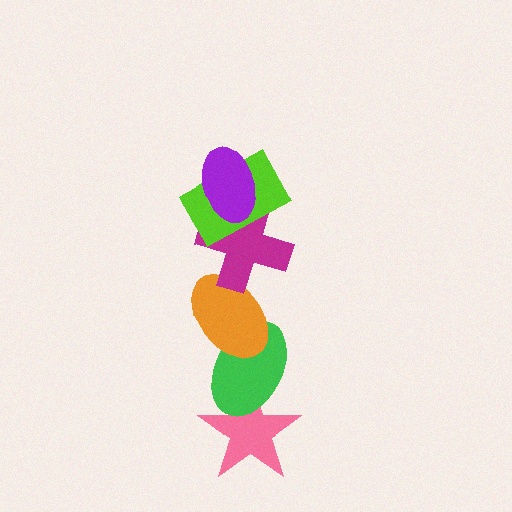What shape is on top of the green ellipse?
The orange ellipse is on top of the green ellipse.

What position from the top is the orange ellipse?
The orange ellipse is 4th from the top.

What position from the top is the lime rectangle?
The lime rectangle is 2nd from the top.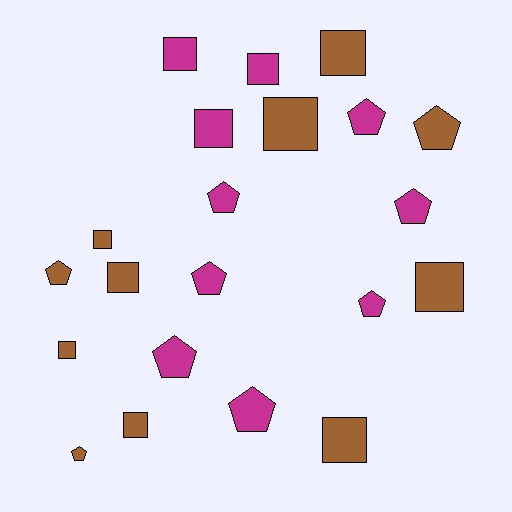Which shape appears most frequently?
Square, with 11 objects.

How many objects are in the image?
There are 21 objects.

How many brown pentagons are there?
There are 3 brown pentagons.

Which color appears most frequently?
Brown, with 11 objects.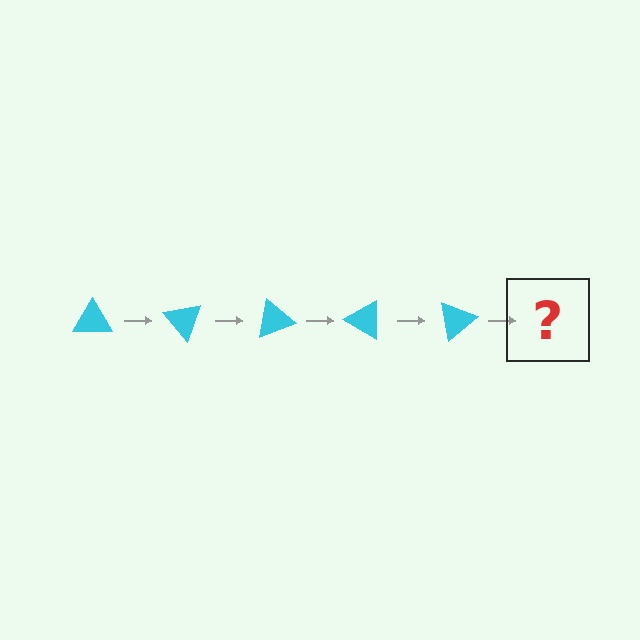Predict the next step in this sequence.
The next step is a cyan triangle rotated 250 degrees.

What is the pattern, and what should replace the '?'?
The pattern is that the triangle rotates 50 degrees each step. The '?' should be a cyan triangle rotated 250 degrees.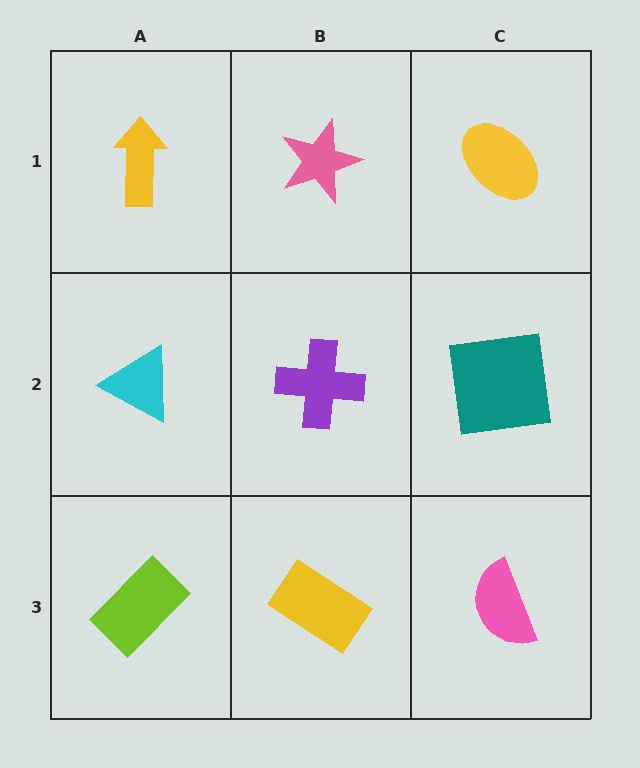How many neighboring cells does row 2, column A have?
3.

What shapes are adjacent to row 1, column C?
A teal square (row 2, column C), a pink star (row 1, column B).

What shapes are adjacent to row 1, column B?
A purple cross (row 2, column B), a yellow arrow (row 1, column A), a yellow ellipse (row 1, column C).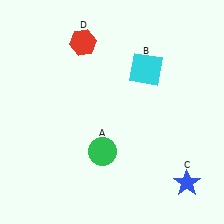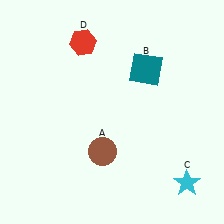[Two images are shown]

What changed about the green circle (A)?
In Image 1, A is green. In Image 2, it changed to brown.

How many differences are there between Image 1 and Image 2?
There are 3 differences between the two images.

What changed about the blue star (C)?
In Image 1, C is blue. In Image 2, it changed to cyan.